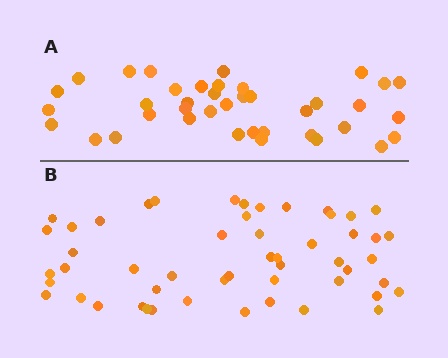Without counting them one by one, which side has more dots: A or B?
Region B (the bottom region) has more dots.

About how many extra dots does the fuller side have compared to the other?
Region B has approximately 15 more dots than region A.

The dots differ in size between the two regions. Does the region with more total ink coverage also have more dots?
No. Region A has more total ink coverage because its dots are larger, but region B actually contains more individual dots. Total area can be misleading — the number of items is what matters here.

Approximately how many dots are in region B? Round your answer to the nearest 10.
About 50 dots. (The exact count is 52, which rounds to 50.)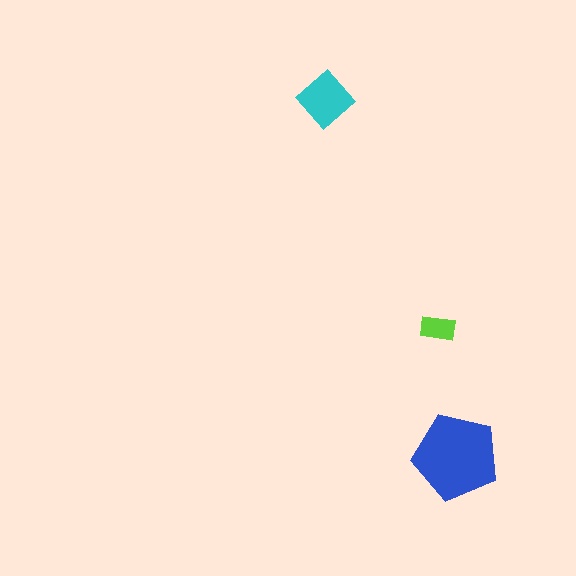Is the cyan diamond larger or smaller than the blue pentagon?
Smaller.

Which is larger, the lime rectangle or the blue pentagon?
The blue pentagon.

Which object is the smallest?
The lime rectangle.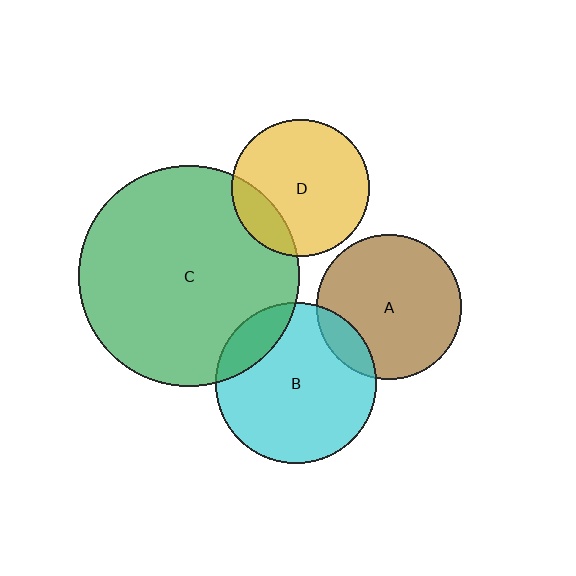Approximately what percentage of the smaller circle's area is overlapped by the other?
Approximately 20%.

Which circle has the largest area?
Circle C (green).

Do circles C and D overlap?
Yes.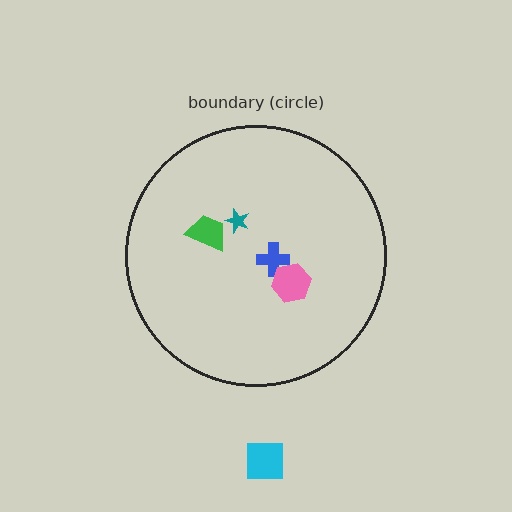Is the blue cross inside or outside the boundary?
Inside.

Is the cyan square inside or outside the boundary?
Outside.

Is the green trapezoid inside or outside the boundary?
Inside.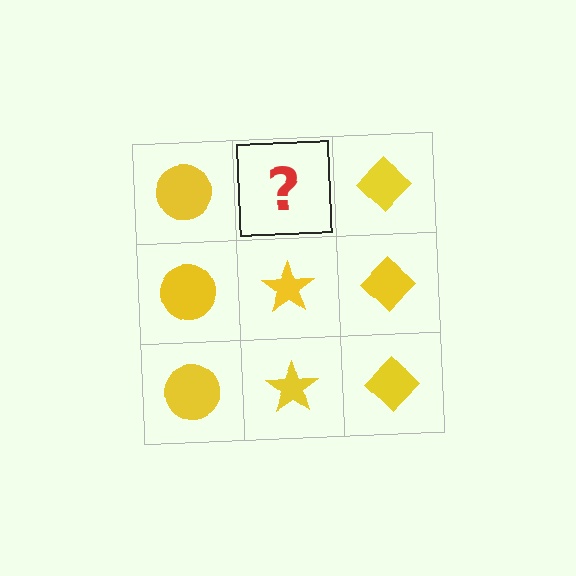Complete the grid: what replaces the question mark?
The question mark should be replaced with a yellow star.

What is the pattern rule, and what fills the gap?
The rule is that each column has a consistent shape. The gap should be filled with a yellow star.